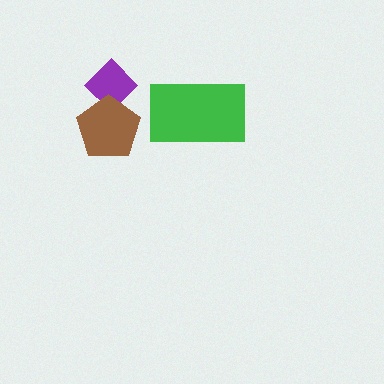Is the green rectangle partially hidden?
No, no other shape covers it.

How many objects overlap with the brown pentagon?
1 object overlaps with the brown pentagon.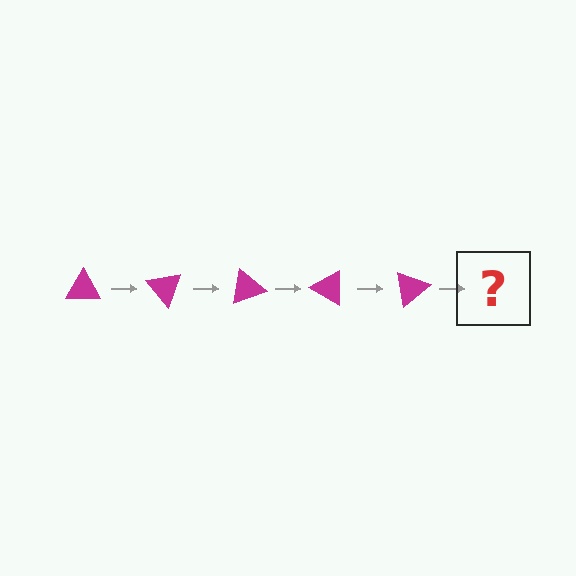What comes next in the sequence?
The next element should be a magenta triangle rotated 250 degrees.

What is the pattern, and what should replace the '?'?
The pattern is that the triangle rotates 50 degrees each step. The '?' should be a magenta triangle rotated 250 degrees.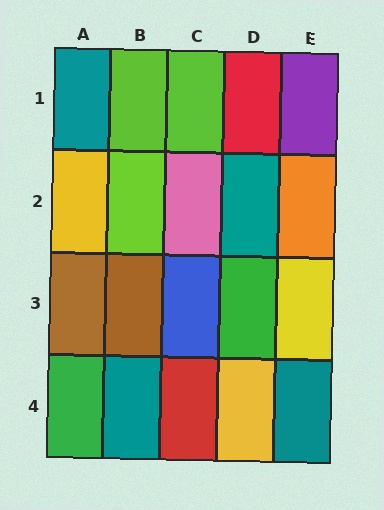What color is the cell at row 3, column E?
Yellow.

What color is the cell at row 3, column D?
Green.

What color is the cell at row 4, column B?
Teal.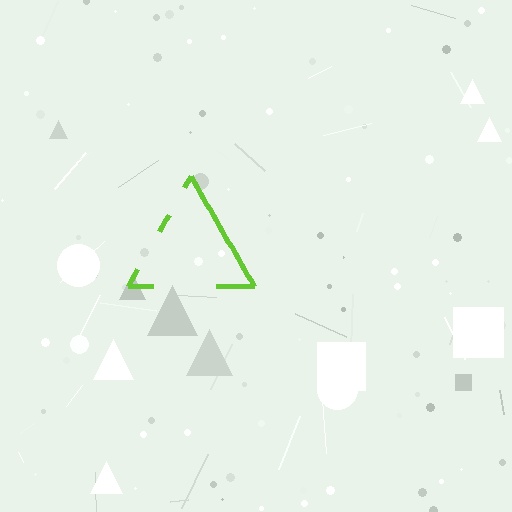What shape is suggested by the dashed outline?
The dashed outline suggests a triangle.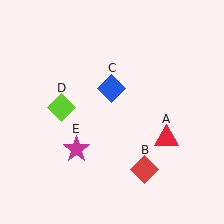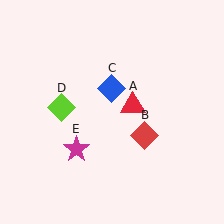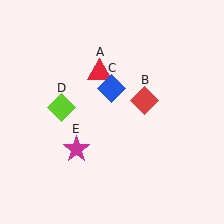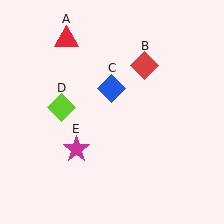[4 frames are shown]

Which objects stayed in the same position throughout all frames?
Blue diamond (object C) and lime diamond (object D) and magenta star (object E) remained stationary.